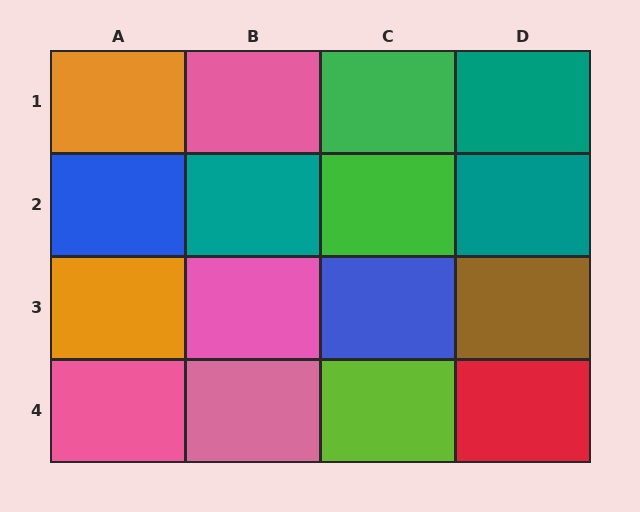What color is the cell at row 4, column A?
Pink.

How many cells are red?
1 cell is red.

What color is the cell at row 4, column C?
Lime.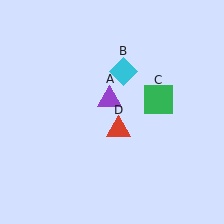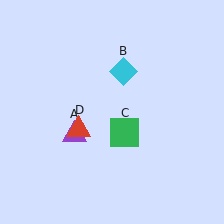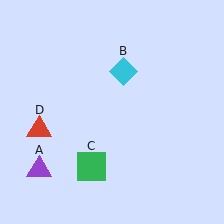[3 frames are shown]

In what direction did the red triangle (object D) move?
The red triangle (object D) moved left.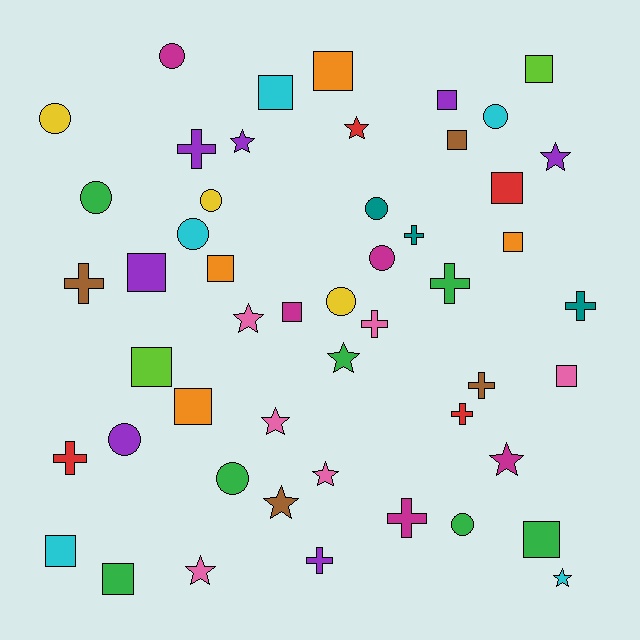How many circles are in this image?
There are 12 circles.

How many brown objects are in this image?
There are 4 brown objects.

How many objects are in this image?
There are 50 objects.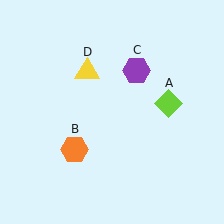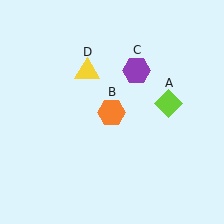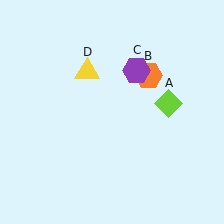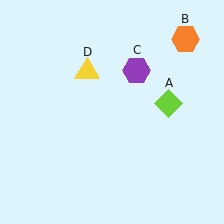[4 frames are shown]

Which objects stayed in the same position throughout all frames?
Lime diamond (object A) and purple hexagon (object C) and yellow triangle (object D) remained stationary.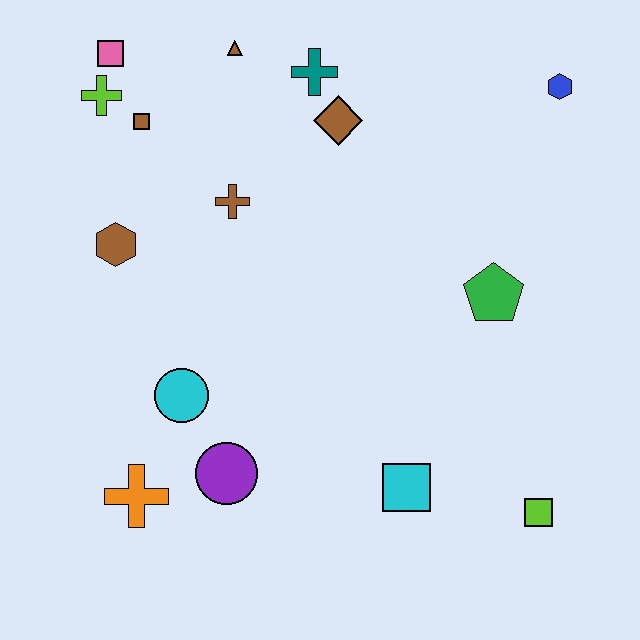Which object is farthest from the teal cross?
The lime square is farthest from the teal cross.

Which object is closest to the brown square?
The lime cross is closest to the brown square.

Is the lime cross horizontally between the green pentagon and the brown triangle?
No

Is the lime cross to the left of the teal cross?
Yes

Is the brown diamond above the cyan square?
Yes